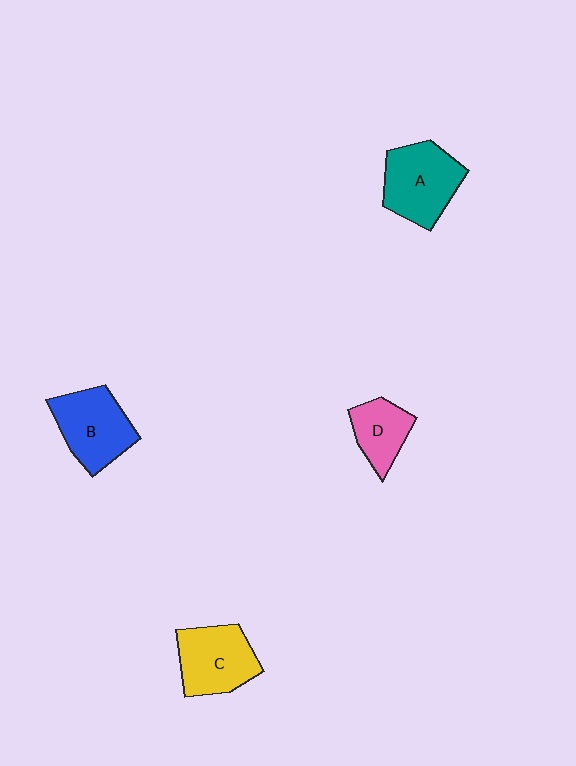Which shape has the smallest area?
Shape D (pink).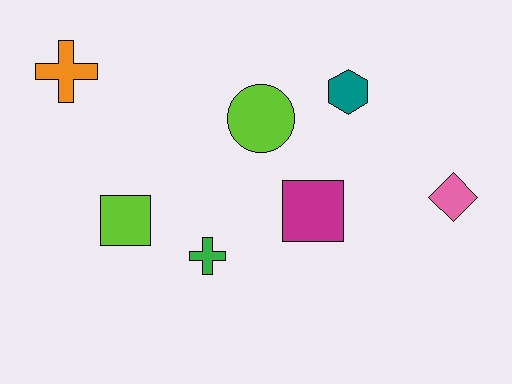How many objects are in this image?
There are 7 objects.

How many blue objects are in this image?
There are no blue objects.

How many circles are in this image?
There is 1 circle.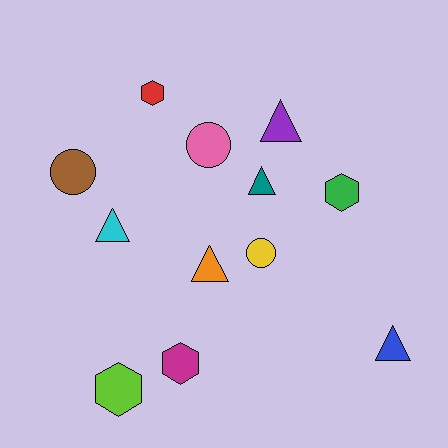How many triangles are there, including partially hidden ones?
There are 5 triangles.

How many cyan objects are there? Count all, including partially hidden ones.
There is 1 cyan object.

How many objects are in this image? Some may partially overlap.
There are 12 objects.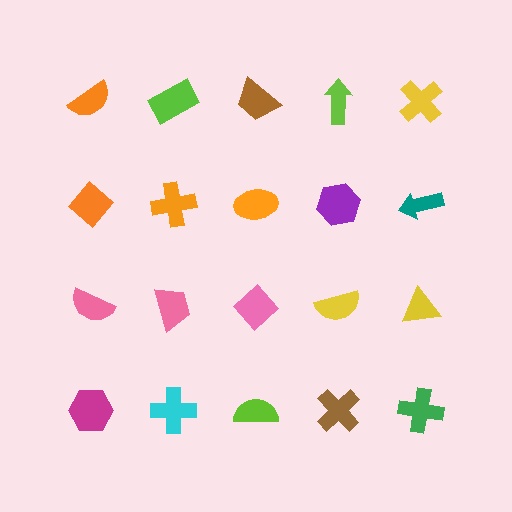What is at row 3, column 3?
A pink diamond.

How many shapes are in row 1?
5 shapes.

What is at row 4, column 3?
A lime semicircle.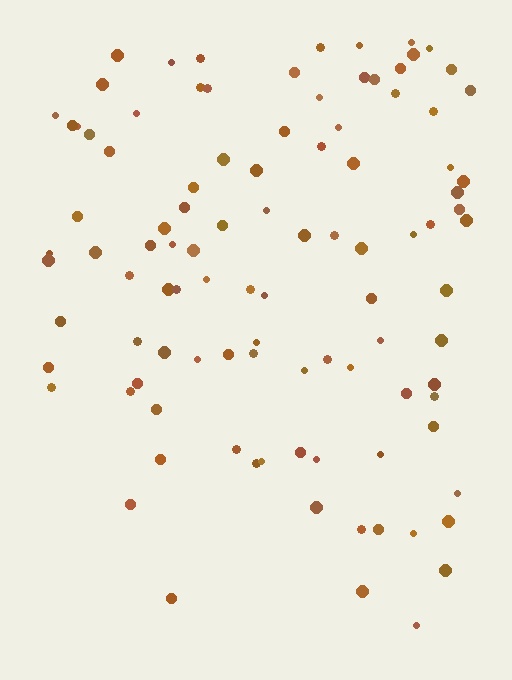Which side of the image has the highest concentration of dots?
The top.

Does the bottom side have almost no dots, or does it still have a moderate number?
Still a moderate number, just noticeably fewer than the top.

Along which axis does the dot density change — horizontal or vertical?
Vertical.